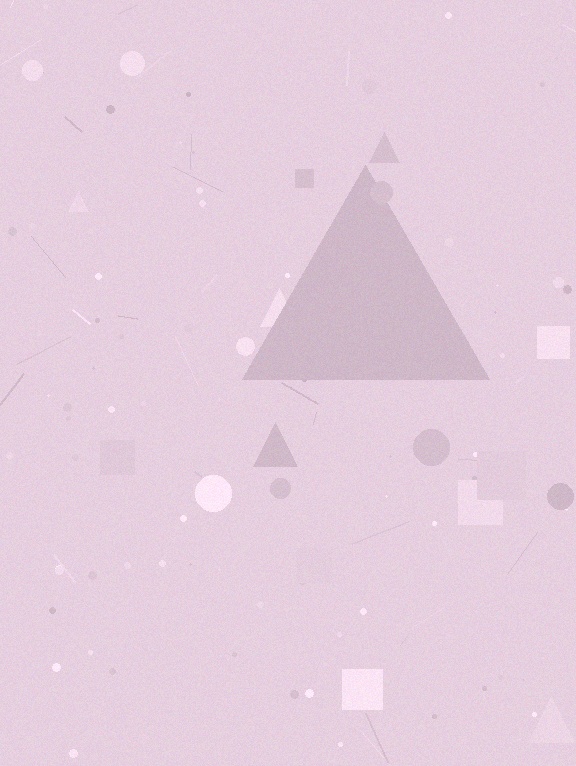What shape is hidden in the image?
A triangle is hidden in the image.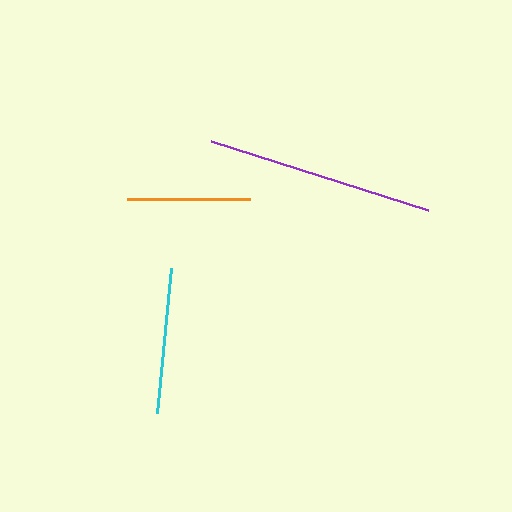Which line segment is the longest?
The purple line is the longest at approximately 228 pixels.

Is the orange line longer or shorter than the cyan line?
The cyan line is longer than the orange line.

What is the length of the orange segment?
The orange segment is approximately 123 pixels long.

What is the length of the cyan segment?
The cyan segment is approximately 146 pixels long.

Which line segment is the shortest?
The orange line is the shortest at approximately 123 pixels.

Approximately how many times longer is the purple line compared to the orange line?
The purple line is approximately 1.9 times the length of the orange line.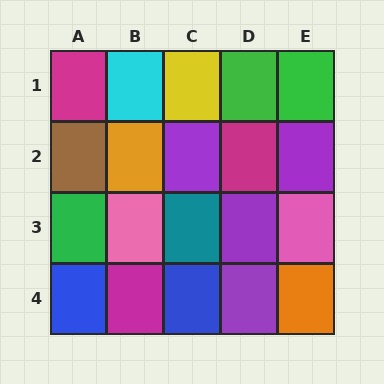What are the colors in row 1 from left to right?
Magenta, cyan, yellow, green, green.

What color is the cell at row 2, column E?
Purple.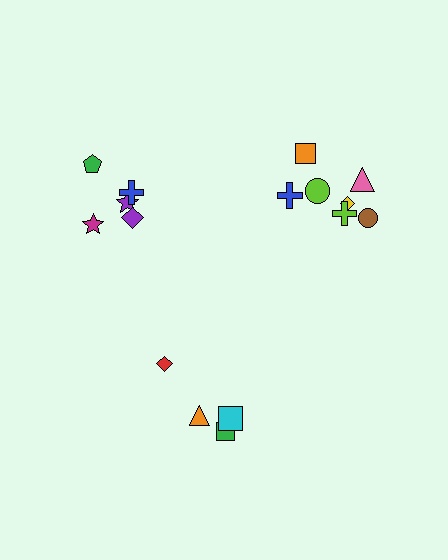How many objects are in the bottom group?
There are 4 objects.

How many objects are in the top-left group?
There are 5 objects.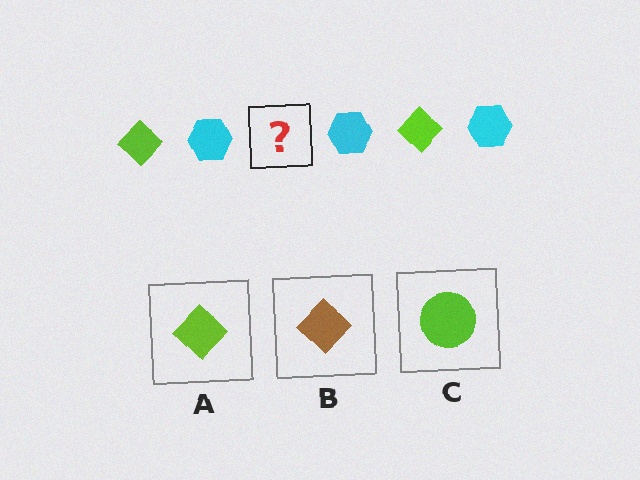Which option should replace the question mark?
Option A.